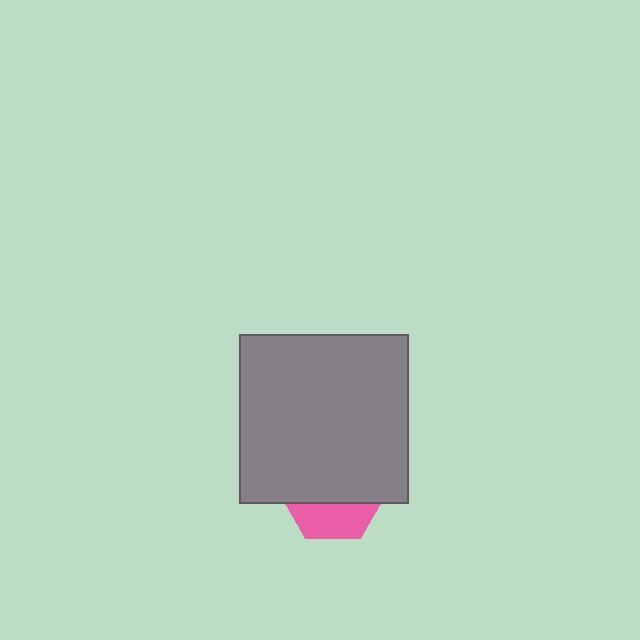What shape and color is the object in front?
The object in front is a gray square.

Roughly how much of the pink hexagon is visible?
A small part of it is visible (roughly 34%).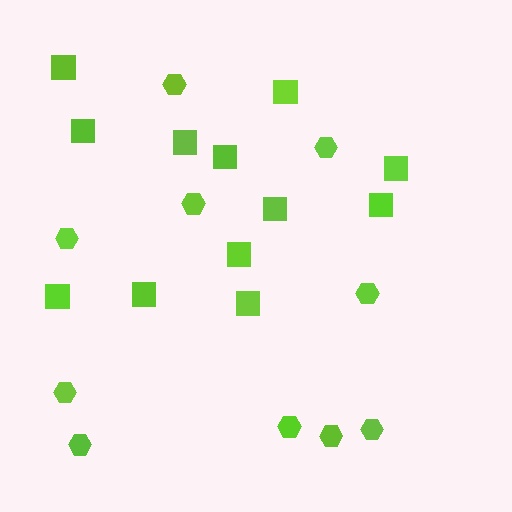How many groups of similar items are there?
There are 2 groups: one group of squares (12) and one group of hexagons (10).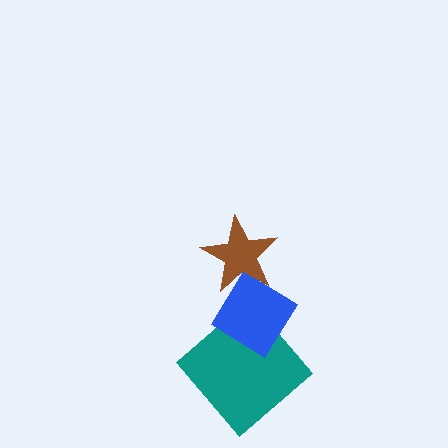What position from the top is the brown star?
The brown star is 1st from the top.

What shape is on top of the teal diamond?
The blue diamond is on top of the teal diamond.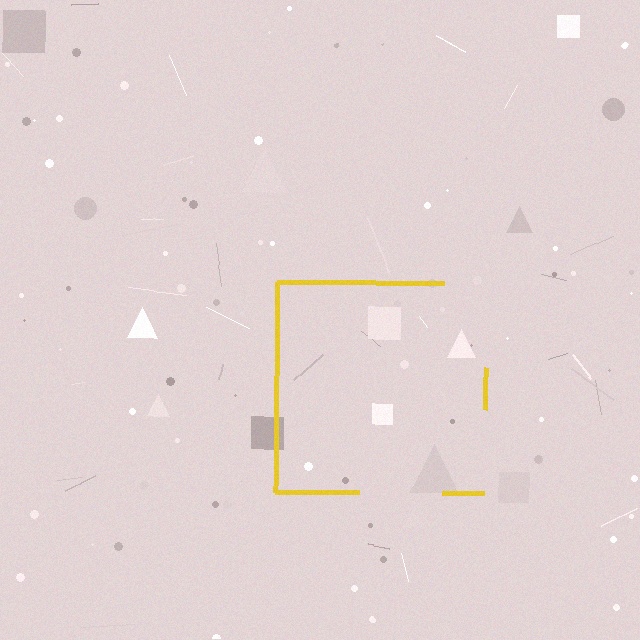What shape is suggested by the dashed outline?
The dashed outline suggests a square.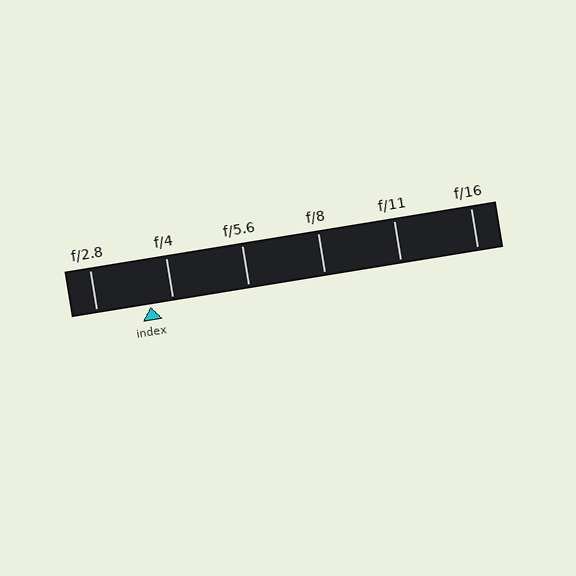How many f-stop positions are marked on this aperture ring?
There are 6 f-stop positions marked.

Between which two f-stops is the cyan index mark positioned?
The index mark is between f/2.8 and f/4.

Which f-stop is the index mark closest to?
The index mark is closest to f/4.